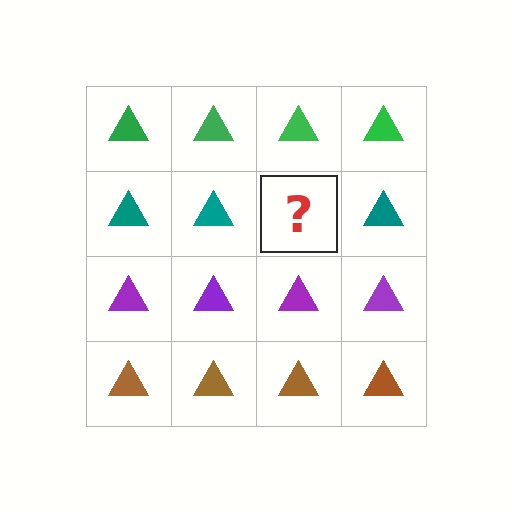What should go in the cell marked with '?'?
The missing cell should contain a teal triangle.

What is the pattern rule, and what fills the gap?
The rule is that each row has a consistent color. The gap should be filled with a teal triangle.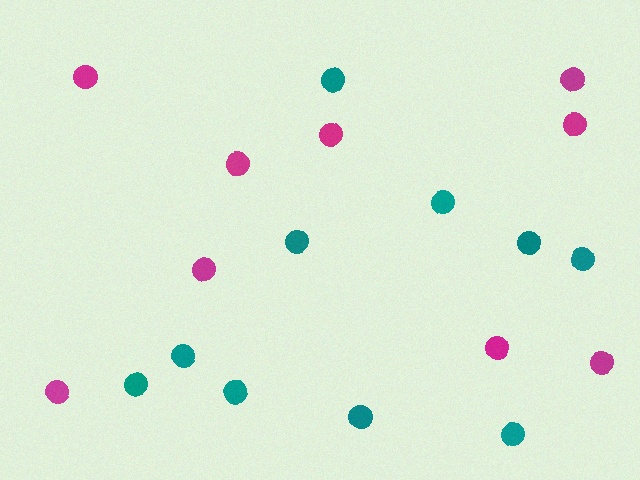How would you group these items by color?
There are 2 groups: one group of magenta circles (9) and one group of teal circles (10).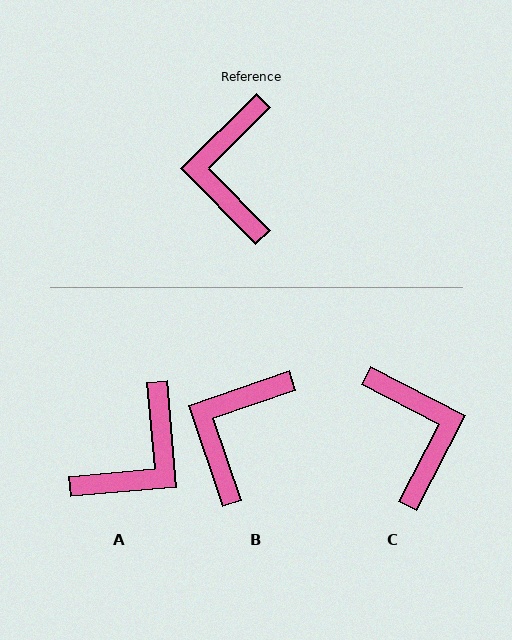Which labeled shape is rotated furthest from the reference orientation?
C, about 162 degrees away.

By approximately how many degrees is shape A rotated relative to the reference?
Approximately 140 degrees counter-clockwise.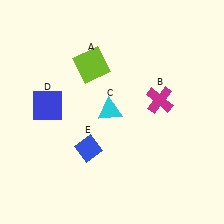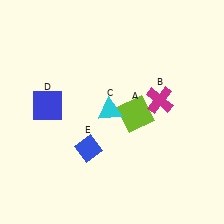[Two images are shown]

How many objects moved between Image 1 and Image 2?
1 object moved between the two images.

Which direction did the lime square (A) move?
The lime square (A) moved down.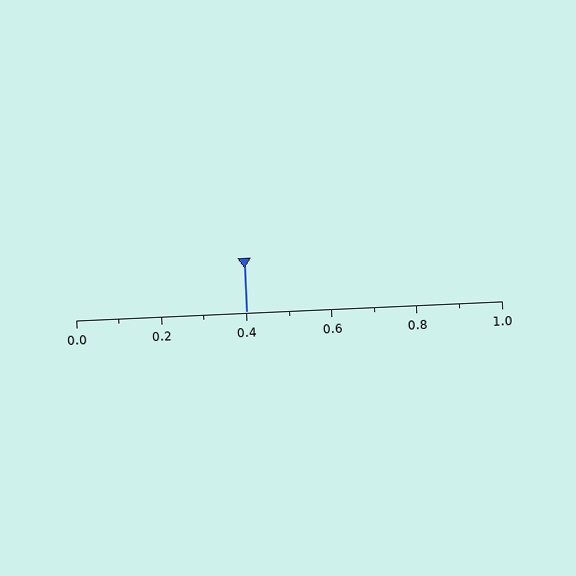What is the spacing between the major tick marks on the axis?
The major ticks are spaced 0.2 apart.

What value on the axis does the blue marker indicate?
The marker indicates approximately 0.4.